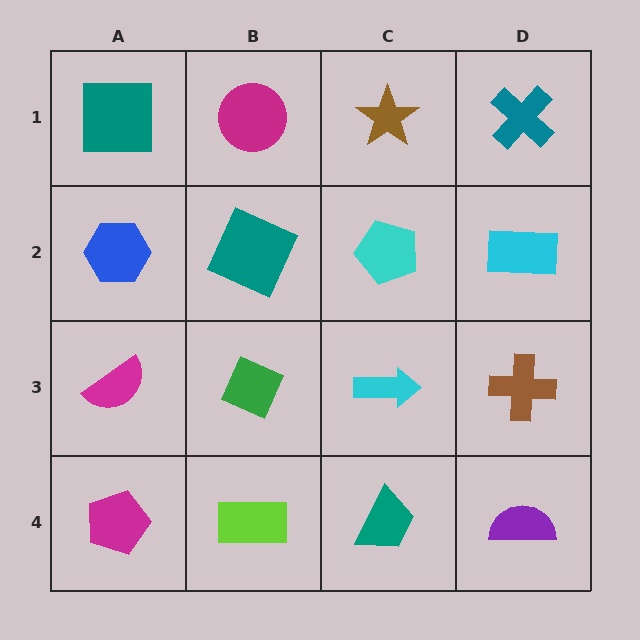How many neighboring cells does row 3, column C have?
4.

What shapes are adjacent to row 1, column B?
A teal square (row 2, column B), a teal square (row 1, column A), a brown star (row 1, column C).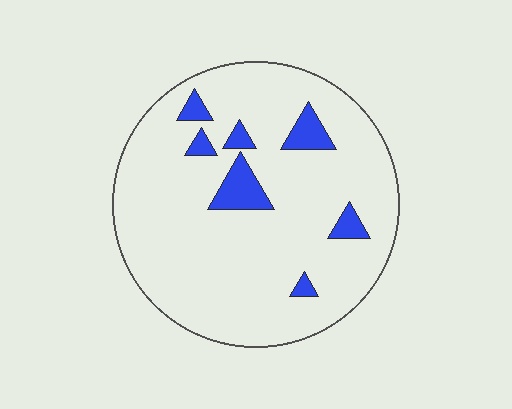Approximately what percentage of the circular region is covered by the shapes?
Approximately 10%.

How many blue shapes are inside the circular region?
7.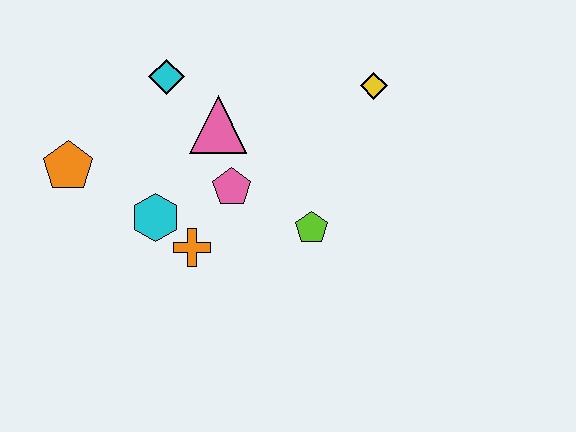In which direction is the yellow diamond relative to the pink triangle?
The yellow diamond is to the right of the pink triangle.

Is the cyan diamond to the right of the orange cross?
No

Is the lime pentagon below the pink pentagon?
Yes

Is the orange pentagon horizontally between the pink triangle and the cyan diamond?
No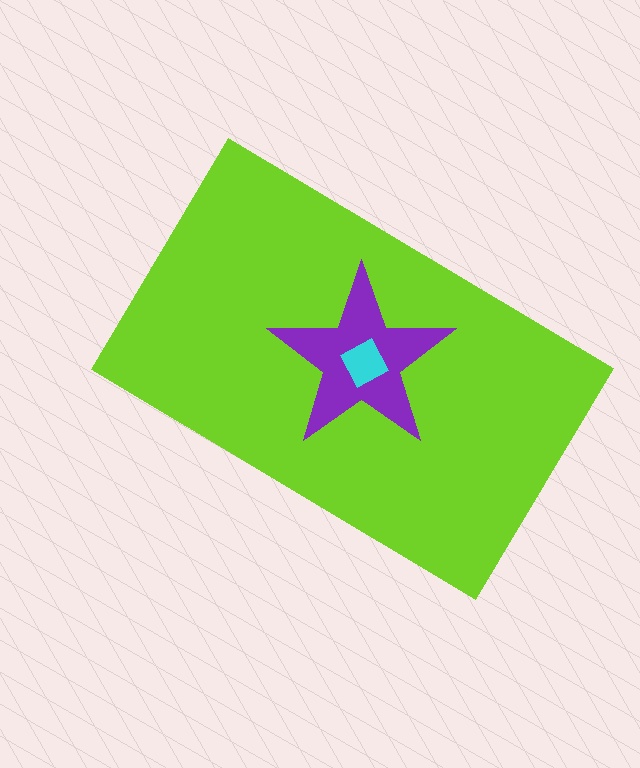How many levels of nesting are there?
3.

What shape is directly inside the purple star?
The cyan square.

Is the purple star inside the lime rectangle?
Yes.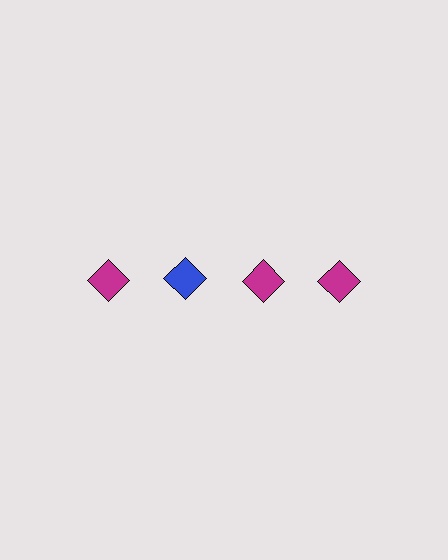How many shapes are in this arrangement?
There are 4 shapes arranged in a grid pattern.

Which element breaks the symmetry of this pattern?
The blue diamond in the top row, second from left column breaks the symmetry. All other shapes are magenta diamonds.